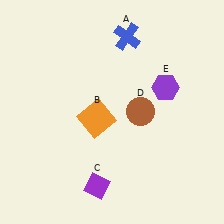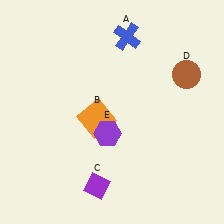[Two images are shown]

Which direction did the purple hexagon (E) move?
The purple hexagon (E) moved left.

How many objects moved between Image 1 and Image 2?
2 objects moved between the two images.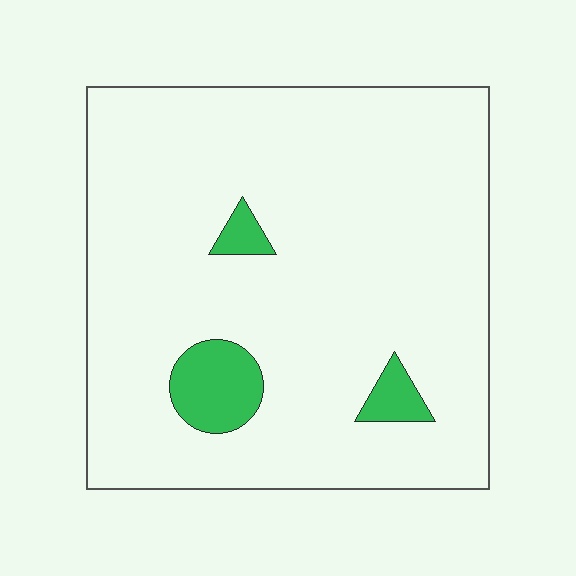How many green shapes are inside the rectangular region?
3.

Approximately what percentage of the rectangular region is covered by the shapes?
Approximately 5%.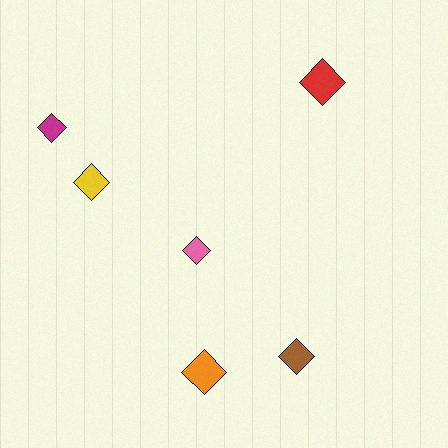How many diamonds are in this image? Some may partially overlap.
There are 6 diamonds.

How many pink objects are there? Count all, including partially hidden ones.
There is 1 pink object.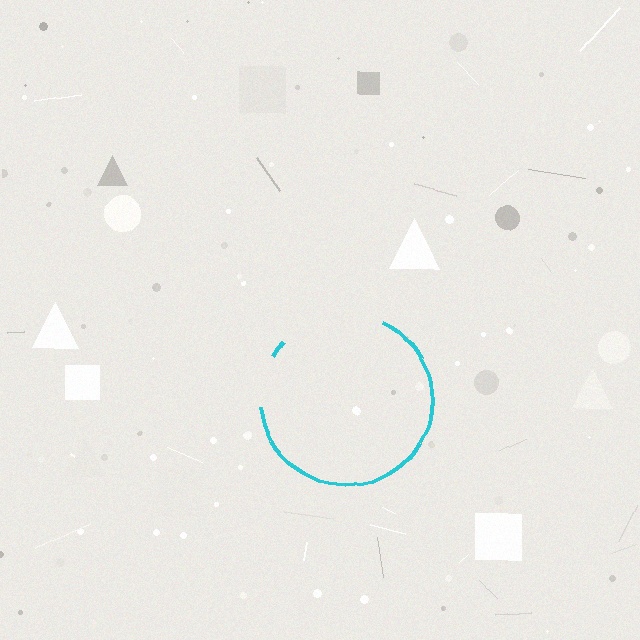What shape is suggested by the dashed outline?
The dashed outline suggests a circle.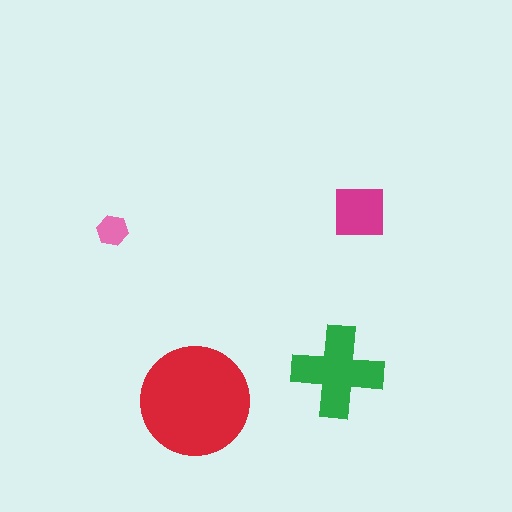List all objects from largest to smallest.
The red circle, the green cross, the magenta square, the pink hexagon.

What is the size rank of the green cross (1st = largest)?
2nd.